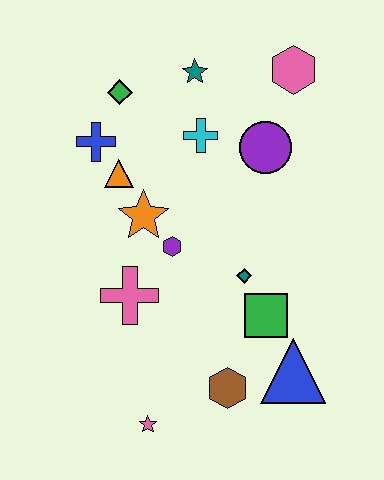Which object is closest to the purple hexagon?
The orange star is closest to the purple hexagon.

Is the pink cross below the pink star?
No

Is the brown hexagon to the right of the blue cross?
Yes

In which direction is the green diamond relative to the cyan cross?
The green diamond is to the left of the cyan cross.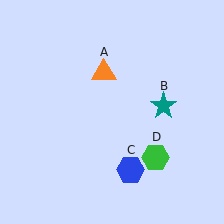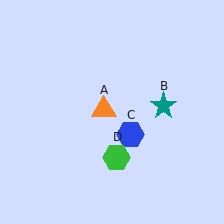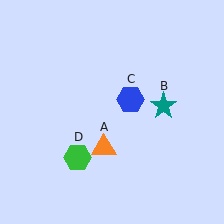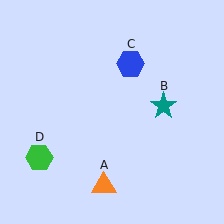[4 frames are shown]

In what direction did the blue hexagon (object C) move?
The blue hexagon (object C) moved up.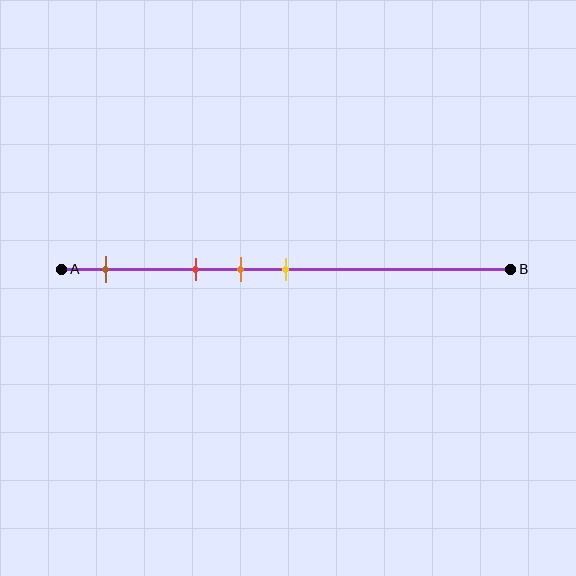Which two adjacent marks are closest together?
The orange and yellow marks are the closest adjacent pair.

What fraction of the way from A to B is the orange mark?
The orange mark is approximately 40% (0.4) of the way from A to B.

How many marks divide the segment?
There are 4 marks dividing the segment.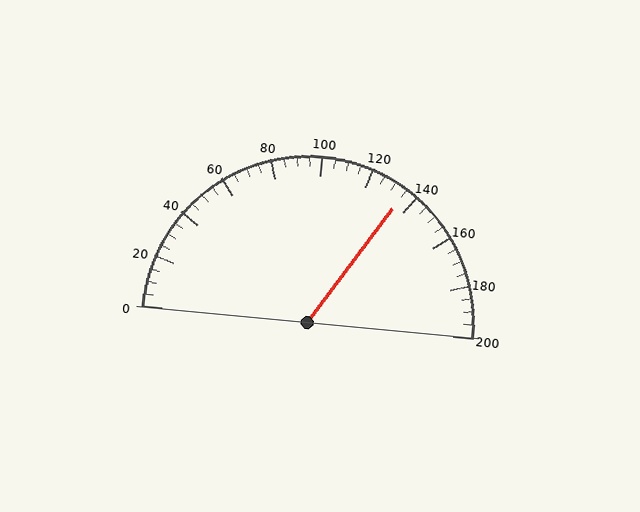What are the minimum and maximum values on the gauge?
The gauge ranges from 0 to 200.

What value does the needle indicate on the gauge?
The needle indicates approximately 135.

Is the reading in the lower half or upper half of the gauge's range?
The reading is in the upper half of the range (0 to 200).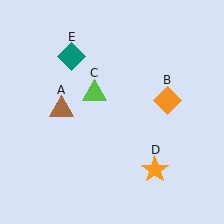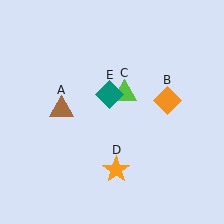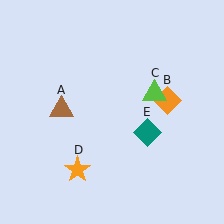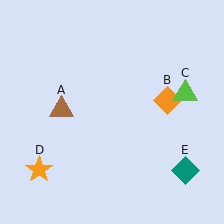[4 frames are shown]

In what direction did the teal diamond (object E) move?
The teal diamond (object E) moved down and to the right.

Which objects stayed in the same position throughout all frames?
Brown triangle (object A) and orange diamond (object B) remained stationary.